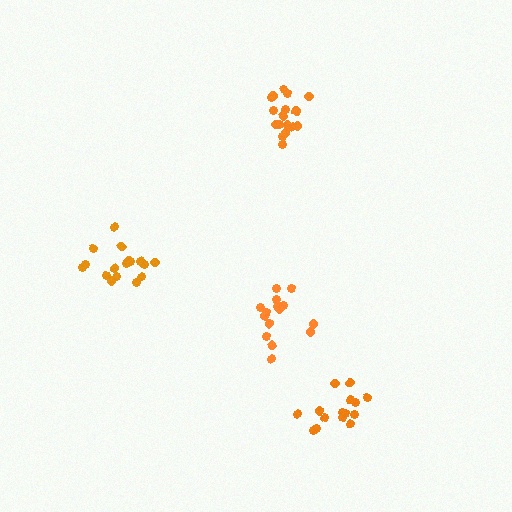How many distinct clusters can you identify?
There are 4 distinct clusters.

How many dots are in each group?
Group 1: 15 dots, Group 2: 17 dots, Group 3: 17 dots, Group 4: 15 dots (64 total).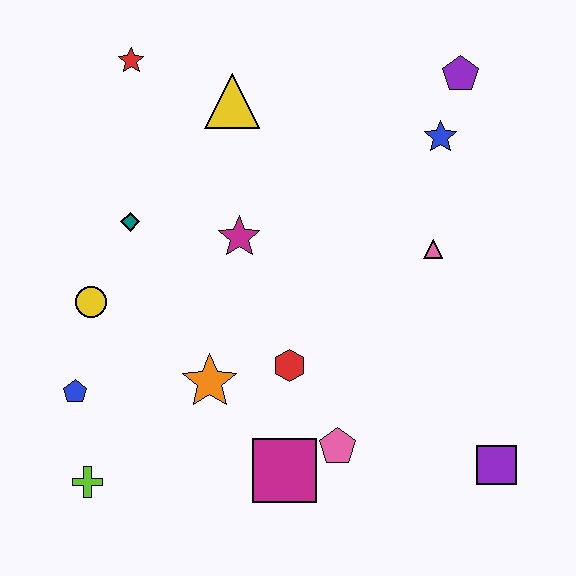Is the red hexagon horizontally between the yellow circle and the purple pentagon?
Yes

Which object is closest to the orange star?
The red hexagon is closest to the orange star.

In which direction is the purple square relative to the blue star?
The purple square is below the blue star.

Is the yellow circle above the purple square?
Yes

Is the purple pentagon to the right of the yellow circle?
Yes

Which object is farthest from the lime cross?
The purple pentagon is farthest from the lime cross.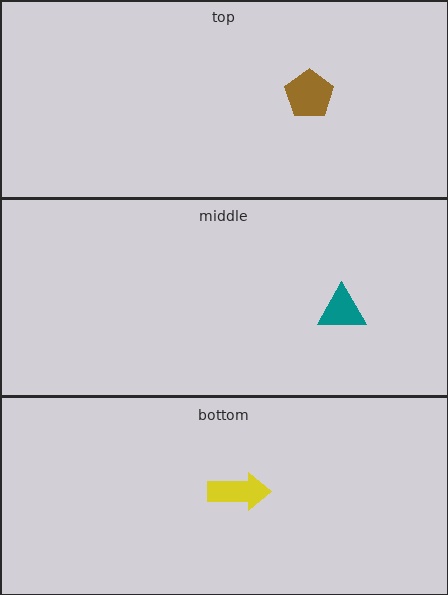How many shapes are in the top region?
1.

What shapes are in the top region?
The brown pentagon.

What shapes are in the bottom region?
The yellow arrow.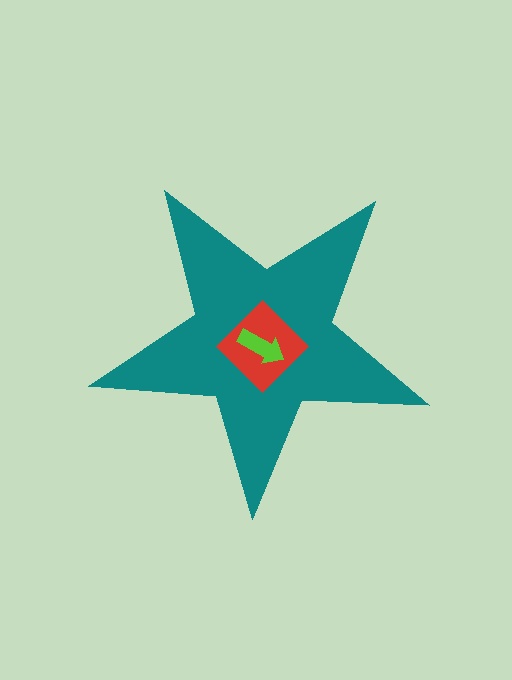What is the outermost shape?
The teal star.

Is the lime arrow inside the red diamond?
Yes.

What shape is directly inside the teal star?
The red diamond.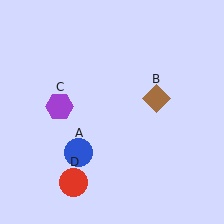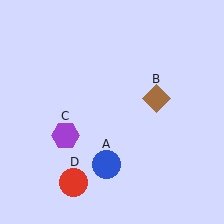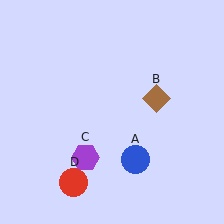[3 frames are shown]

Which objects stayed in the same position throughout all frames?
Brown diamond (object B) and red circle (object D) remained stationary.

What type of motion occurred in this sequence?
The blue circle (object A), purple hexagon (object C) rotated counterclockwise around the center of the scene.